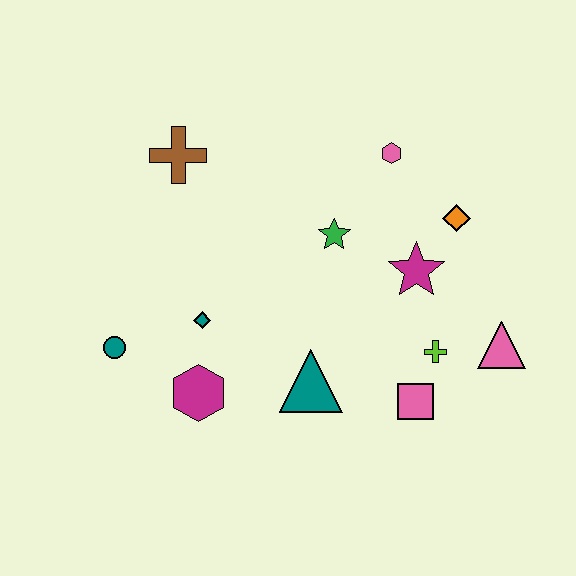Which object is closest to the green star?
The magenta star is closest to the green star.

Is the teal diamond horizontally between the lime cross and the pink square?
No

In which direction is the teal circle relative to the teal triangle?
The teal circle is to the left of the teal triangle.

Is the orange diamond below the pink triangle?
No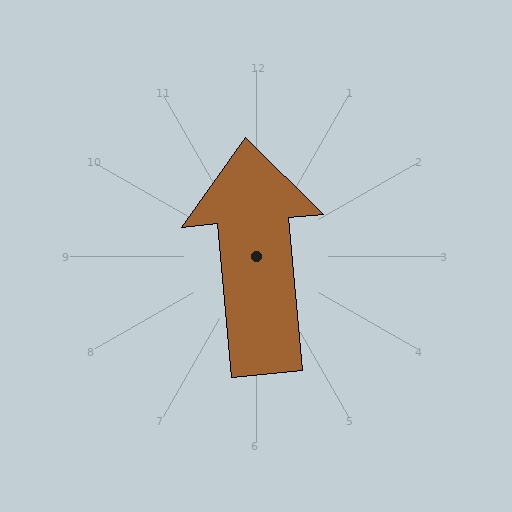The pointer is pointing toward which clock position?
Roughly 12 o'clock.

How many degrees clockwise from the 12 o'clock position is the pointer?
Approximately 355 degrees.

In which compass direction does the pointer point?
North.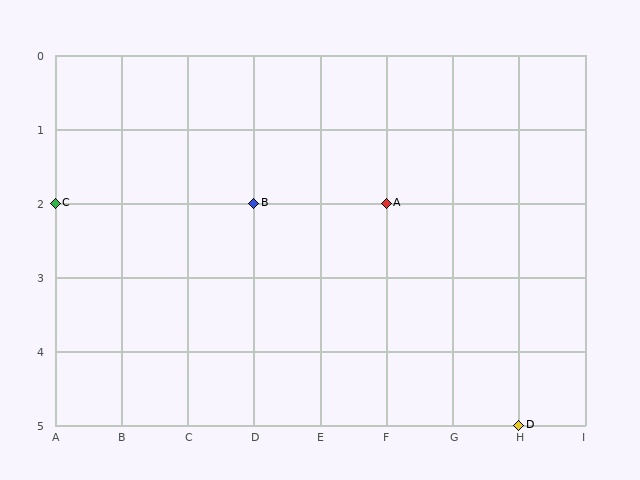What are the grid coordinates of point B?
Point B is at grid coordinates (D, 2).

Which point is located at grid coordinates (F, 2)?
Point A is at (F, 2).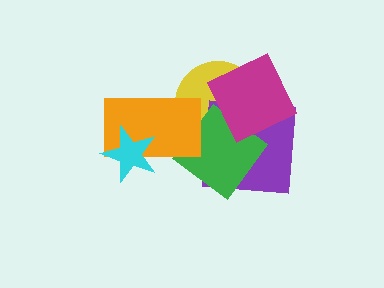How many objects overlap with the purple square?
3 objects overlap with the purple square.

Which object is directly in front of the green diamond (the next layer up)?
The orange rectangle is directly in front of the green diamond.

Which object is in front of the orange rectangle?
The cyan star is in front of the orange rectangle.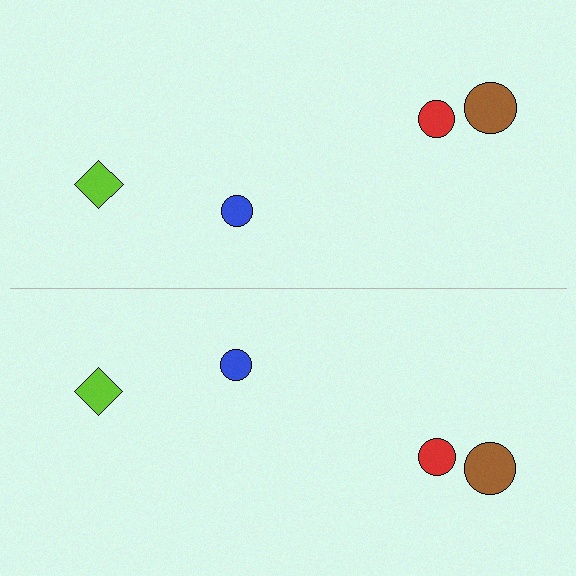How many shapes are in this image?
There are 8 shapes in this image.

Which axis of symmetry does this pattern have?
The pattern has a horizontal axis of symmetry running through the center of the image.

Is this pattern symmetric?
Yes, this pattern has bilateral (reflection) symmetry.